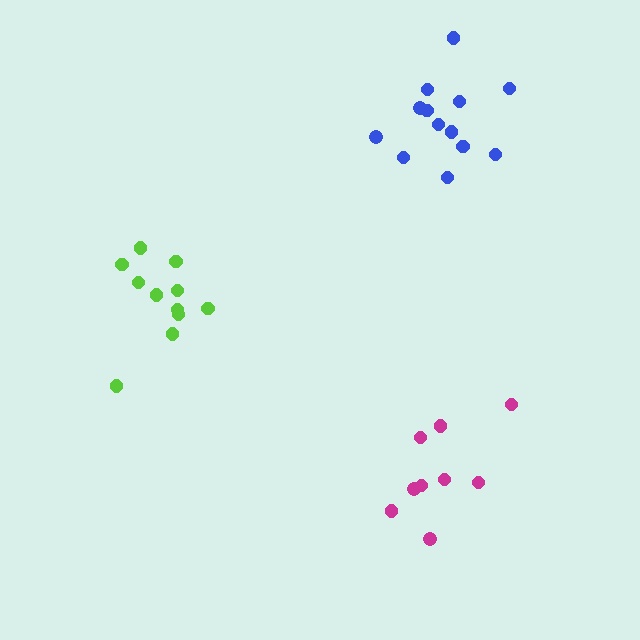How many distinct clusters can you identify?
There are 3 distinct clusters.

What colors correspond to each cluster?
The clusters are colored: blue, magenta, lime.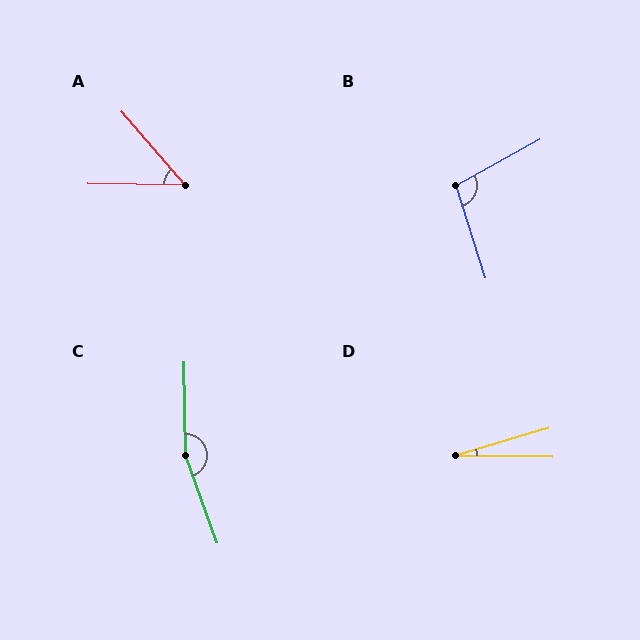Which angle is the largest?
C, at approximately 161 degrees.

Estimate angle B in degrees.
Approximately 102 degrees.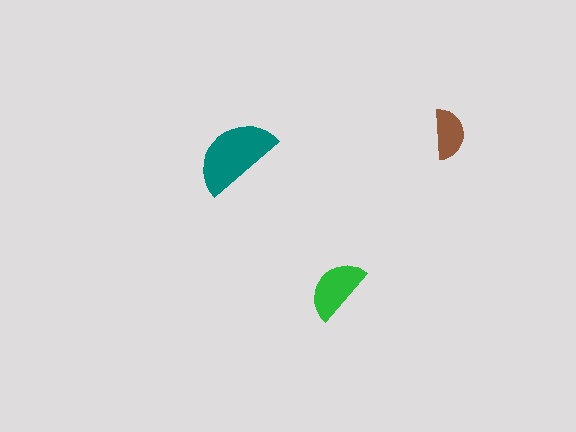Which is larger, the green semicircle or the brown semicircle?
The green one.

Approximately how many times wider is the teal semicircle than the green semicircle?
About 1.5 times wider.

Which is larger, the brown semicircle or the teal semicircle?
The teal one.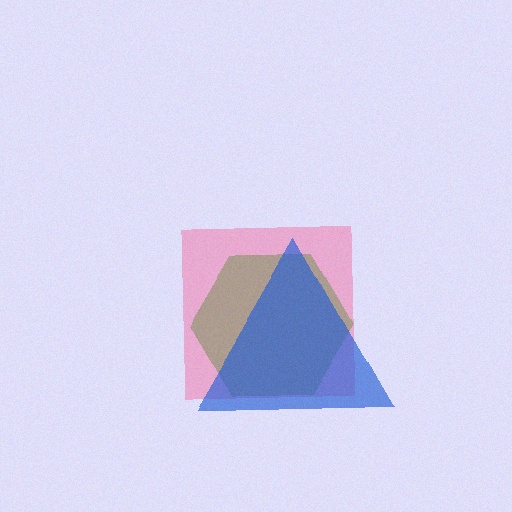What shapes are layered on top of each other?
The layered shapes are: a green hexagon, a pink square, a blue triangle.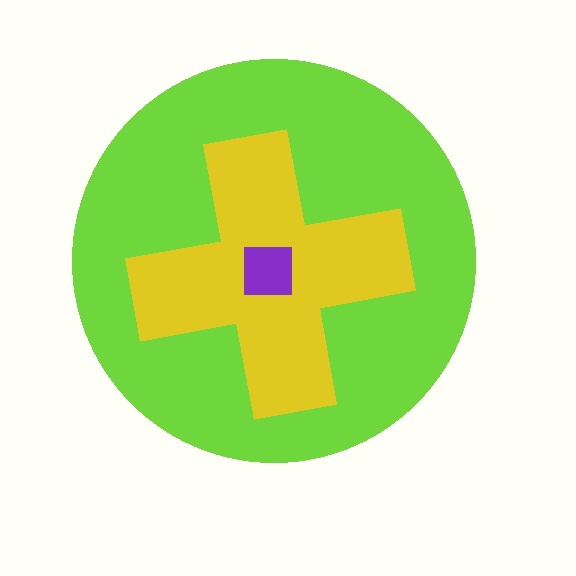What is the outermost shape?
The lime circle.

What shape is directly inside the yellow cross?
The purple square.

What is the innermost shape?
The purple square.